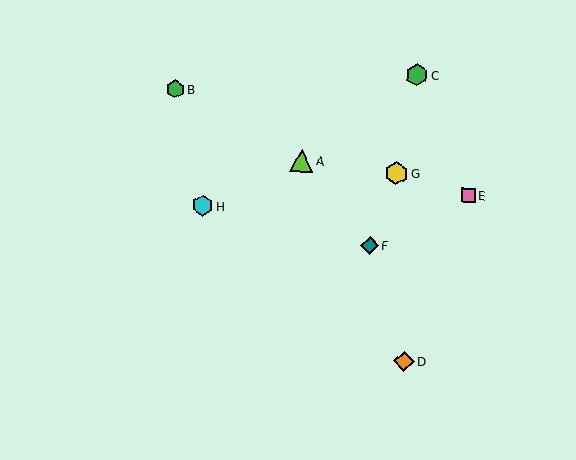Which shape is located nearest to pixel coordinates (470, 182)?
The pink square (labeled E) at (468, 195) is nearest to that location.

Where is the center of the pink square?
The center of the pink square is at (468, 195).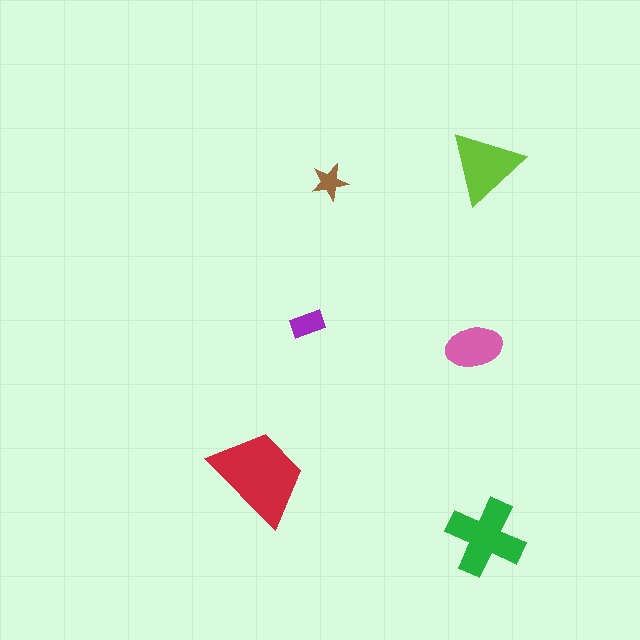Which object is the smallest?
The brown star.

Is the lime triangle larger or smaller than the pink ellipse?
Larger.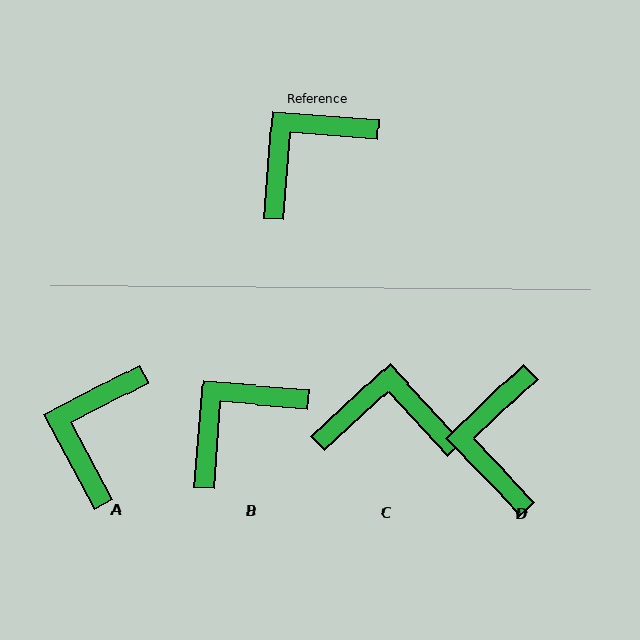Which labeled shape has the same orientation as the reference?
B.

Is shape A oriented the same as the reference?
No, it is off by about 32 degrees.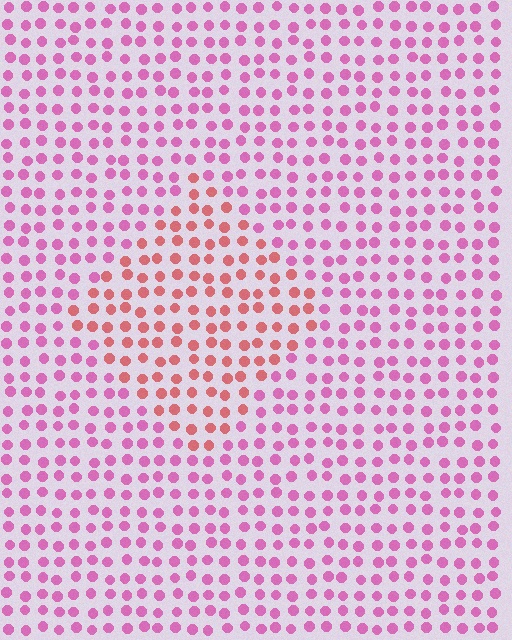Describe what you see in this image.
The image is filled with small pink elements in a uniform arrangement. A diamond-shaped region is visible where the elements are tinted to a slightly different hue, forming a subtle color boundary.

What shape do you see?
I see a diamond.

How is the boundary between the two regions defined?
The boundary is defined purely by a slight shift in hue (about 37 degrees). Spacing, size, and orientation are identical on both sides.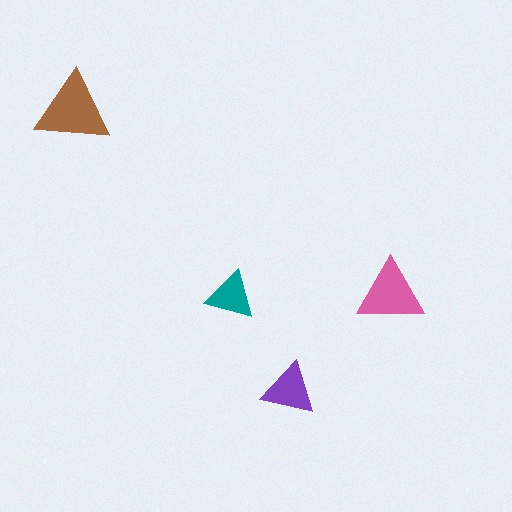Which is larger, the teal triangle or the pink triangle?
The pink one.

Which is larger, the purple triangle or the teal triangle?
The purple one.